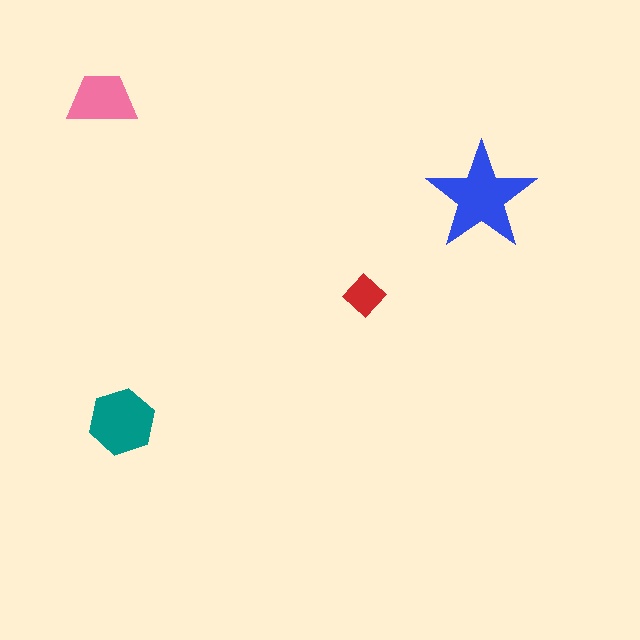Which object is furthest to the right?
The blue star is rightmost.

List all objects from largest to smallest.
The blue star, the teal hexagon, the pink trapezoid, the red diamond.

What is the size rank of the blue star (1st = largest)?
1st.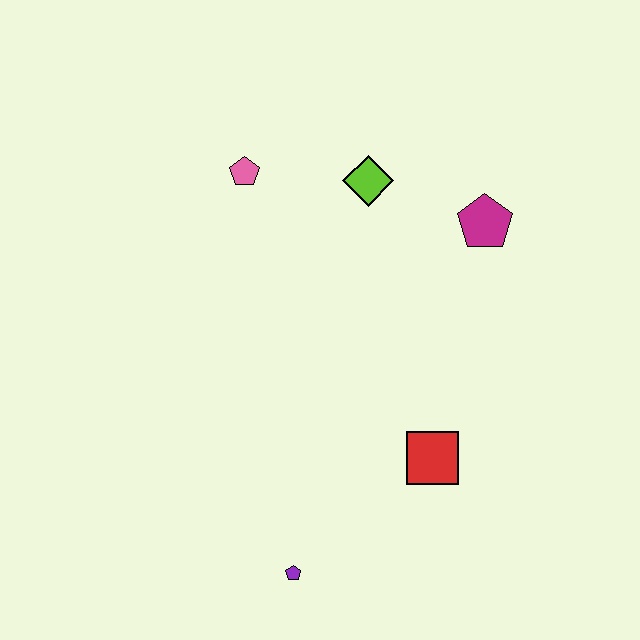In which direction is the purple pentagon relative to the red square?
The purple pentagon is to the left of the red square.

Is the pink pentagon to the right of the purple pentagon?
No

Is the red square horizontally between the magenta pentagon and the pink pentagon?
Yes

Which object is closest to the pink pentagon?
The lime diamond is closest to the pink pentagon.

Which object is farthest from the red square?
The pink pentagon is farthest from the red square.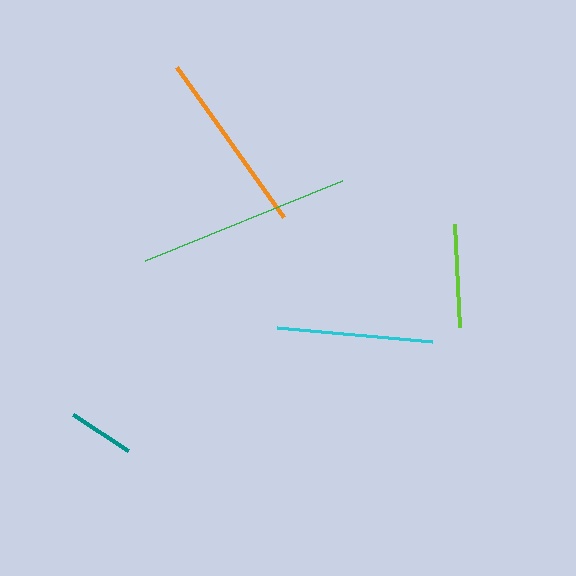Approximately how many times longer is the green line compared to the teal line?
The green line is approximately 3.2 times the length of the teal line.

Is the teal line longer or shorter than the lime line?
The lime line is longer than the teal line.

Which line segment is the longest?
The green line is the longest at approximately 212 pixels.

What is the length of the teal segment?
The teal segment is approximately 66 pixels long.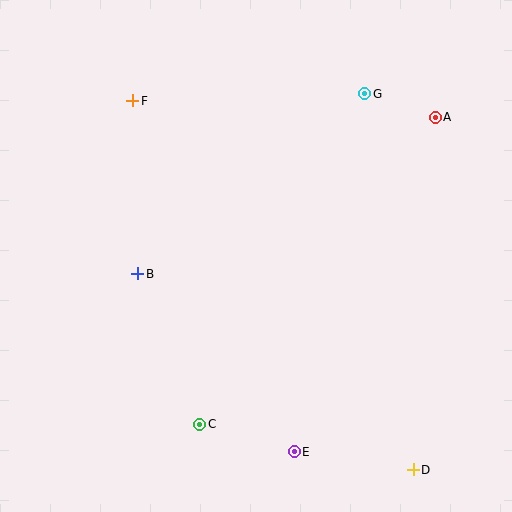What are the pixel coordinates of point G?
Point G is at (365, 94).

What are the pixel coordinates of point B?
Point B is at (138, 274).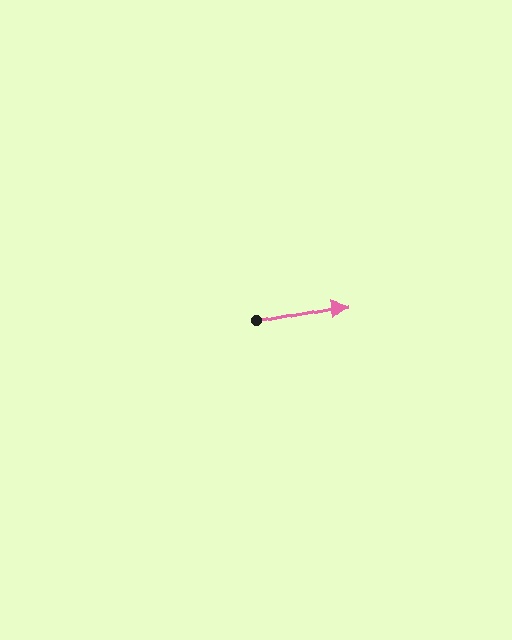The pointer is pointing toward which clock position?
Roughly 3 o'clock.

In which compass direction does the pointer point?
East.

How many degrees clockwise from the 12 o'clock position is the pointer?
Approximately 79 degrees.